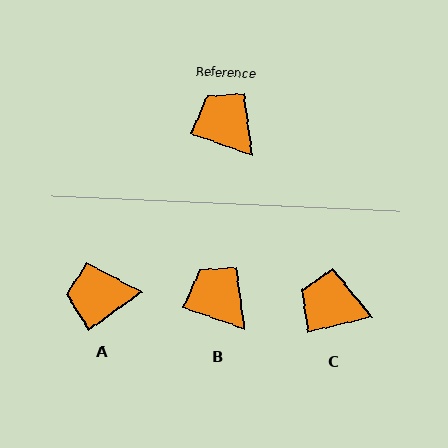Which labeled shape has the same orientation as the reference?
B.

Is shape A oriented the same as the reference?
No, it is off by about 55 degrees.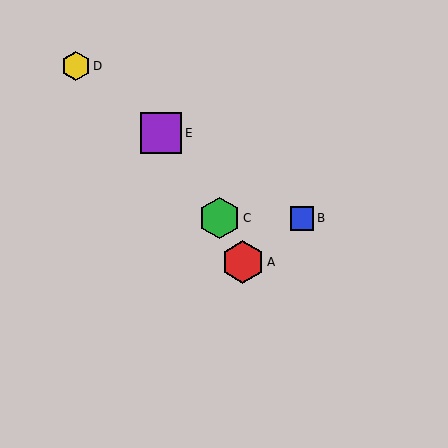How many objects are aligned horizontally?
2 objects (B, C) are aligned horizontally.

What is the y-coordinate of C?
Object C is at y≈218.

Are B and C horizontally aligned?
Yes, both are at y≈218.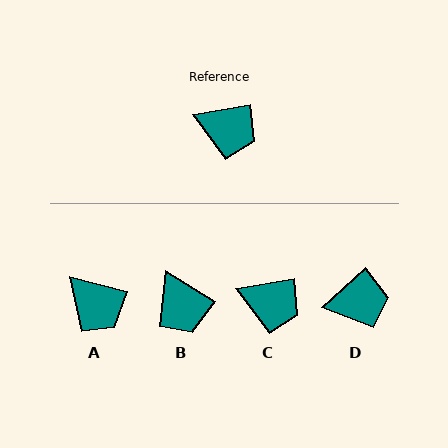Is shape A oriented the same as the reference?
No, it is off by about 24 degrees.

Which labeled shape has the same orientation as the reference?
C.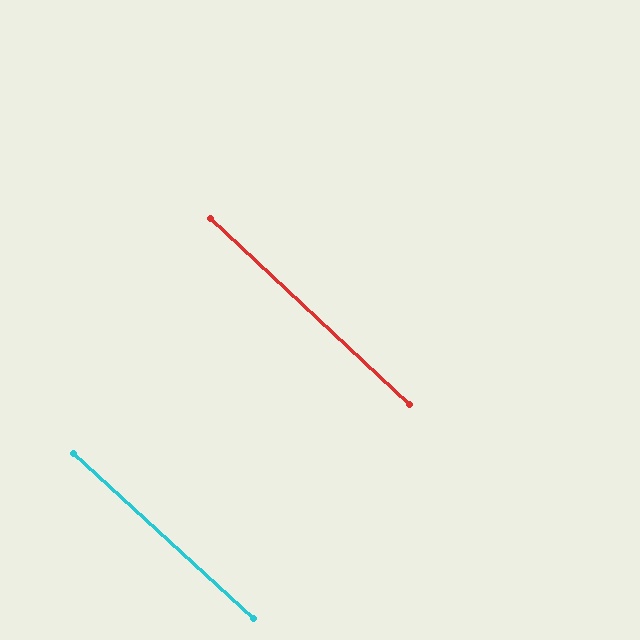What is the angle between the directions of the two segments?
Approximately 0 degrees.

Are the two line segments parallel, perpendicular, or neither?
Parallel — their directions differ by only 0.4°.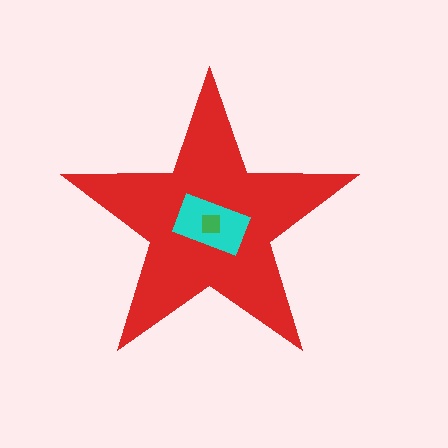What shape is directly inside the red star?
The cyan rectangle.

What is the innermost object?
The green square.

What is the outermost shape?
The red star.